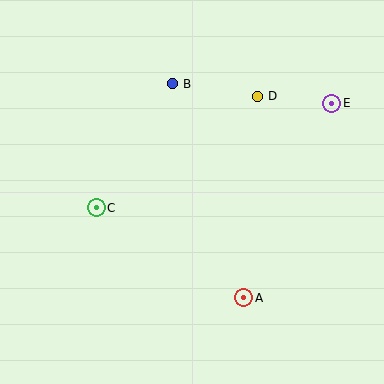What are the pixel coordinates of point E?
Point E is at (332, 103).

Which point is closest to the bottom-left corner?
Point C is closest to the bottom-left corner.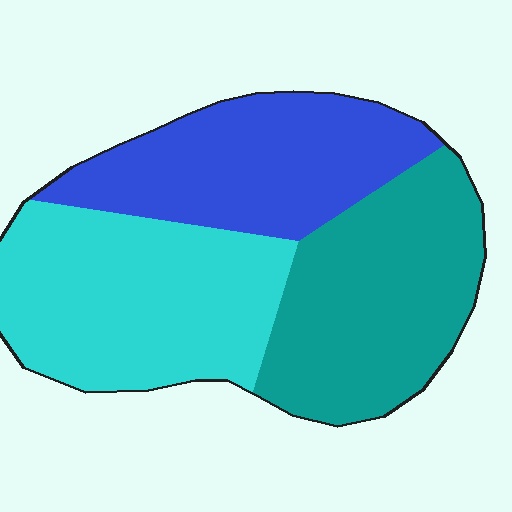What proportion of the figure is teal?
Teal takes up about one third (1/3) of the figure.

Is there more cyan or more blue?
Cyan.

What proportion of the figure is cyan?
Cyan takes up about three eighths (3/8) of the figure.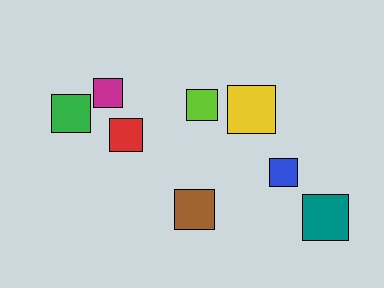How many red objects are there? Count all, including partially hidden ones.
There is 1 red object.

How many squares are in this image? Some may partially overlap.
There are 8 squares.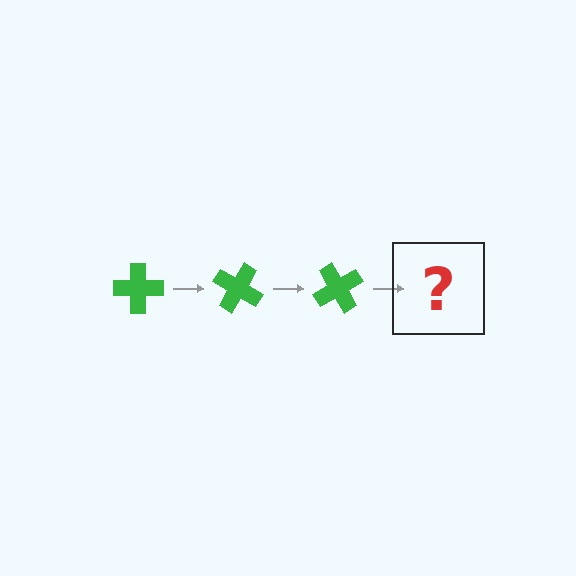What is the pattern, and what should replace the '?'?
The pattern is that the cross rotates 30 degrees each step. The '?' should be a green cross rotated 90 degrees.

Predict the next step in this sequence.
The next step is a green cross rotated 90 degrees.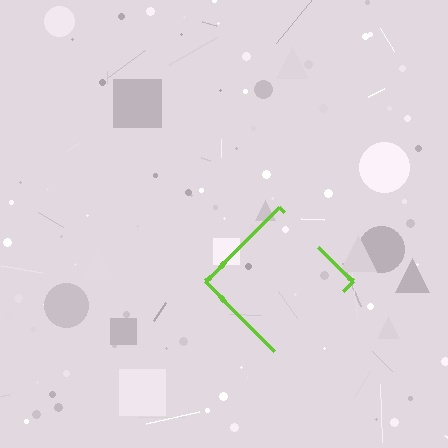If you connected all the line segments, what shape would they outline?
They would outline a diamond.